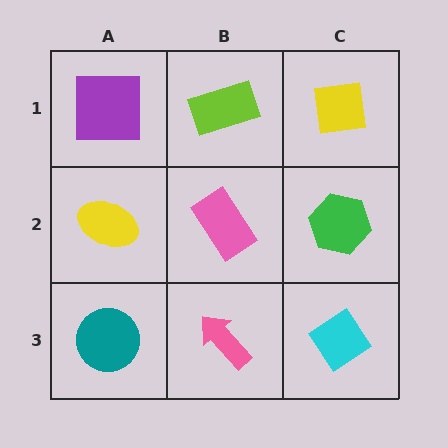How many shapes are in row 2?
3 shapes.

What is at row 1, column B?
A lime rectangle.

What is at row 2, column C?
A green hexagon.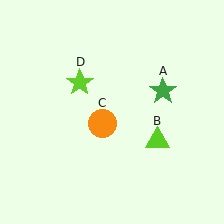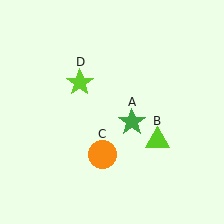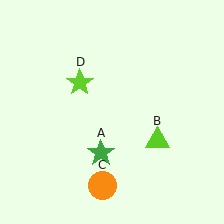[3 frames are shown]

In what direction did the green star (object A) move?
The green star (object A) moved down and to the left.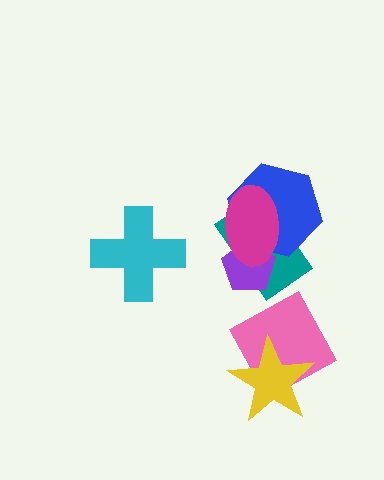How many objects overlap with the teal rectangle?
3 objects overlap with the teal rectangle.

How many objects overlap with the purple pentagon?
3 objects overlap with the purple pentagon.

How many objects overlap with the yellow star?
1 object overlaps with the yellow star.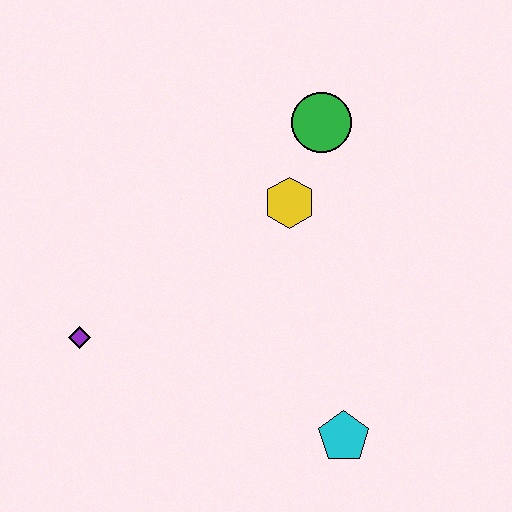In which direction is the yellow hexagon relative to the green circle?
The yellow hexagon is below the green circle.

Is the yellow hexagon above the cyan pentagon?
Yes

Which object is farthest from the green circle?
The purple diamond is farthest from the green circle.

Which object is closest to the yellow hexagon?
The green circle is closest to the yellow hexagon.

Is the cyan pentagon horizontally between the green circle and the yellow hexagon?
No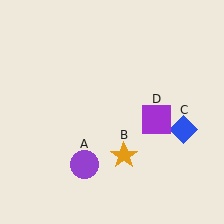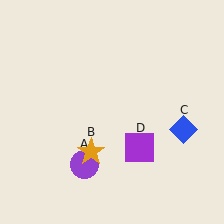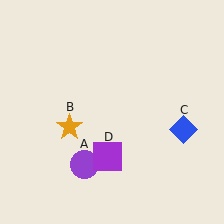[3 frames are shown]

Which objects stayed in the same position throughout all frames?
Purple circle (object A) and blue diamond (object C) remained stationary.